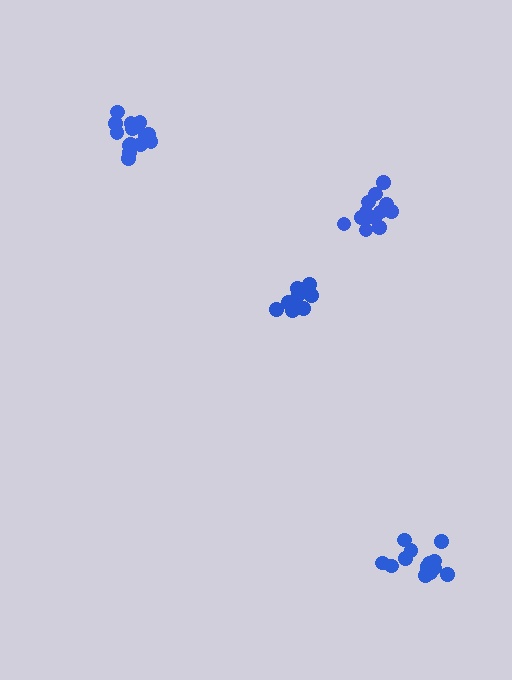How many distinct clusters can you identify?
There are 4 distinct clusters.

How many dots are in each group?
Group 1: 13 dots, Group 2: 14 dots, Group 3: 11 dots, Group 4: 14 dots (52 total).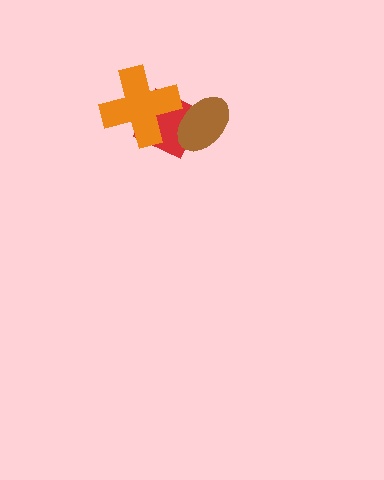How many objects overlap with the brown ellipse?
1 object overlaps with the brown ellipse.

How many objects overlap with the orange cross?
1 object overlaps with the orange cross.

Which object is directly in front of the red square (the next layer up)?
The brown ellipse is directly in front of the red square.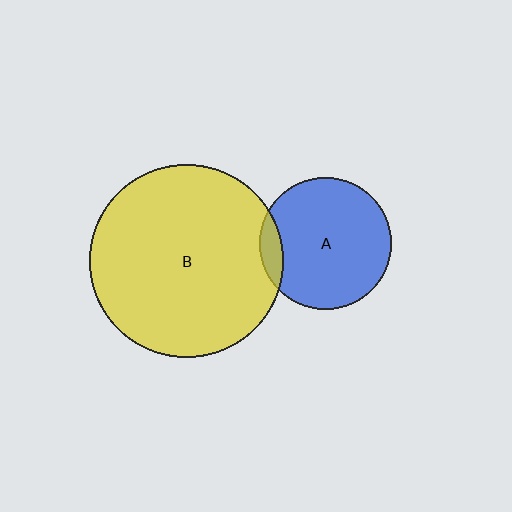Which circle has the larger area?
Circle B (yellow).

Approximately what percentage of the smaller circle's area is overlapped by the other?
Approximately 10%.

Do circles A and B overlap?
Yes.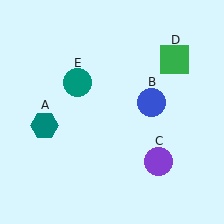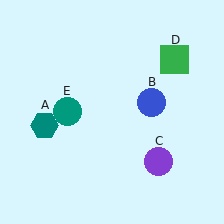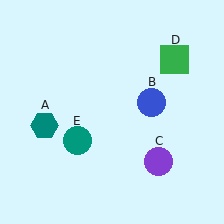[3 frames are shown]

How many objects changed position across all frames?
1 object changed position: teal circle (object E).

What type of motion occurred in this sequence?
The teal circle (object E) rotated counterclockwise around the center of the scene.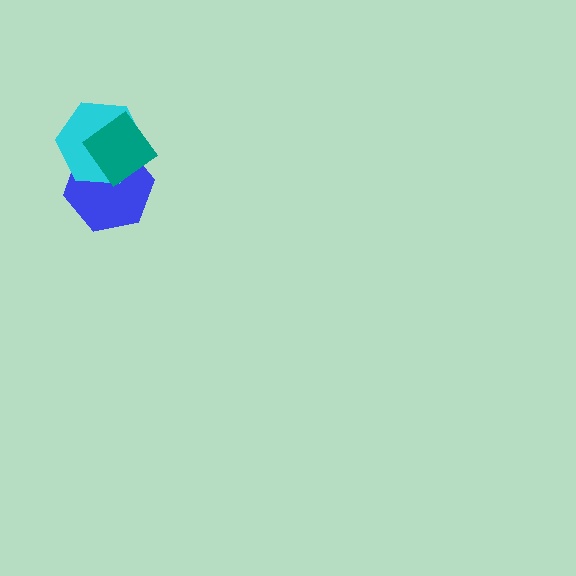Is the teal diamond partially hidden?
No, no other shape covers it.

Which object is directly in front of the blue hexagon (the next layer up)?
The cyan hexagon is directly in front of the blue hexagon.